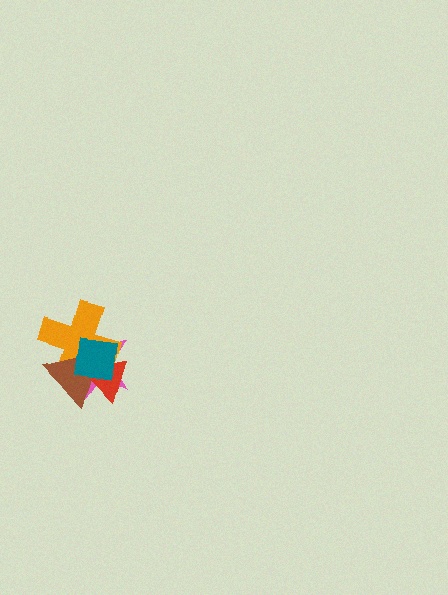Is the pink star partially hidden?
Yes, it is partially covered by another shape.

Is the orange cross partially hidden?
Yes, it is partially covered by another shape.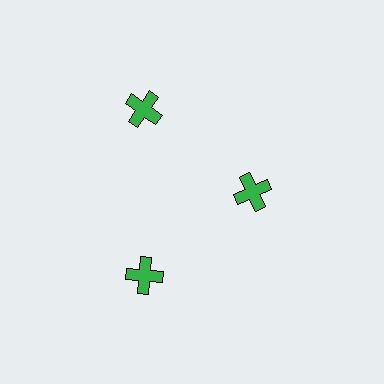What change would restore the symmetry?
The symmetry would be restored by moving it outward, back onto the ring so that all 3 crosses sit at equal angles and equal distance from the center.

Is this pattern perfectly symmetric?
No. The 3 green crosses are arranged in a ring, but one element near the 3 o'clock position is pulled inward toward the center, breaking the 3-fold rotational symmetry.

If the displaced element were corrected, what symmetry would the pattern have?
It would have 3-fold rotational symmetry — the pattern would map onto itself every 120 degrees.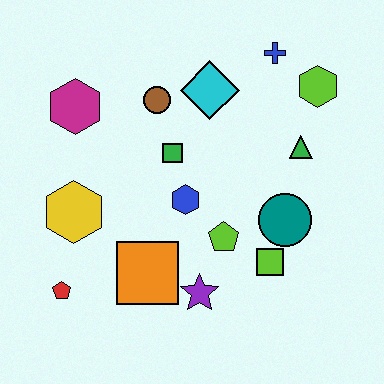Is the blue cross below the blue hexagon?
No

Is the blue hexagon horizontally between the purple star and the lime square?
No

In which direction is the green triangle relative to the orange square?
The green triangle is to the right of the orange square.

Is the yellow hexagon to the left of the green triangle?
Yes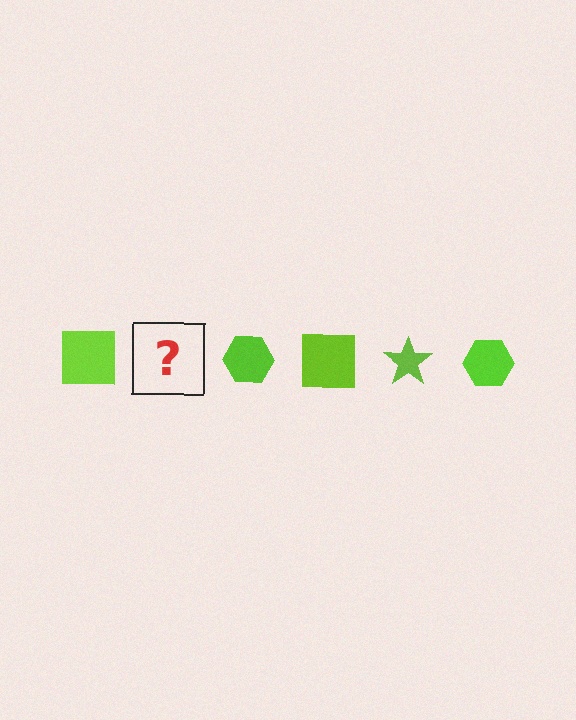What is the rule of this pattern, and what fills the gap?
The rule is that the pattern cycles through square, star, hexagon shapes in lime. The gap should be filled with a lime star.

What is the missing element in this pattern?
The missing element is a lime star.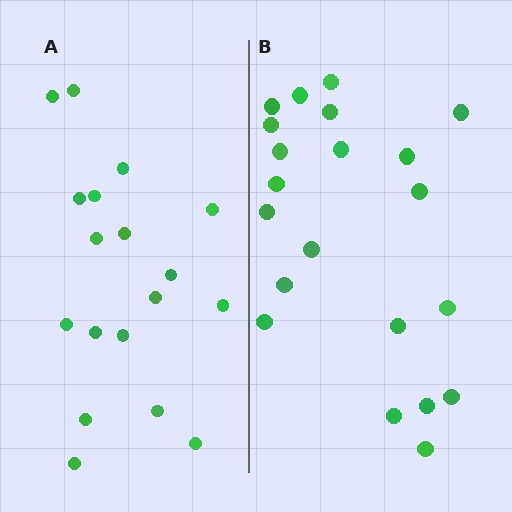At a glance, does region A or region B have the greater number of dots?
Region B (the right region) has more dots.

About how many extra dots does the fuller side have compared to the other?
Region B has just a few more — roughly 2 or 3 more dots than region A.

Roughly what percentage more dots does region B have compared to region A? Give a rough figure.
About 15% more.